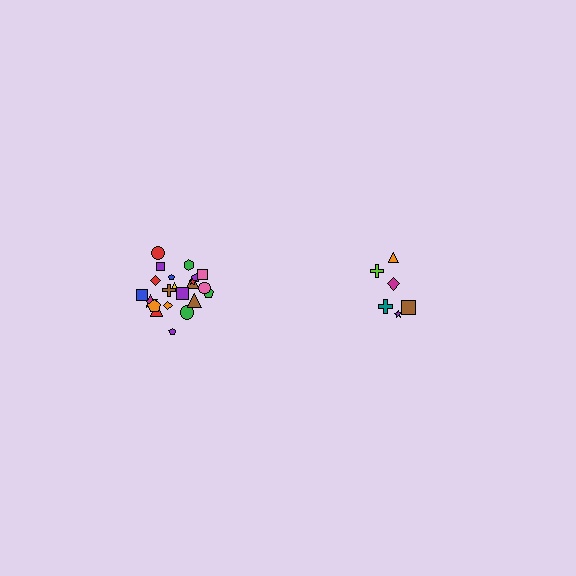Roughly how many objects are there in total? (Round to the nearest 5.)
Roughly 30 objects in total.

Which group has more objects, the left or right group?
The left group.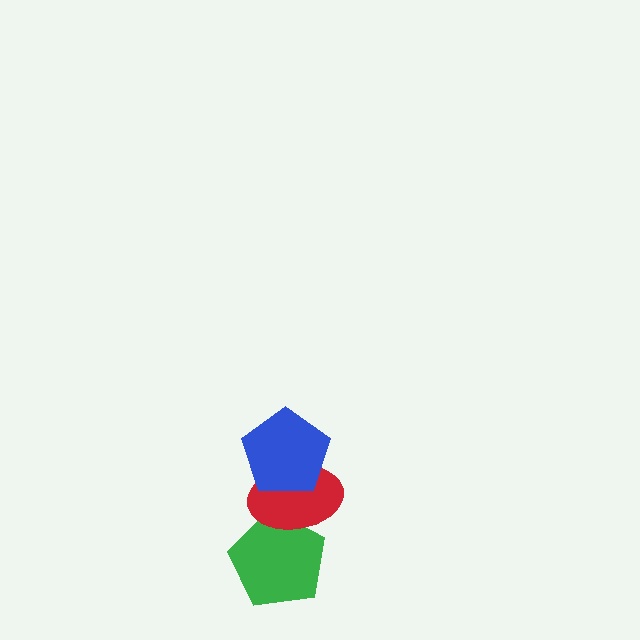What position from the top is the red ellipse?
The red ellipse is 2nd from the top.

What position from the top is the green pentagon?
The green pentagon is 3rd from the top.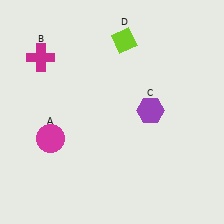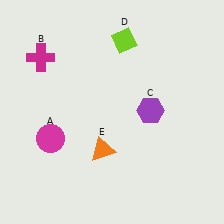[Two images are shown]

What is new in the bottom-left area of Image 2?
An orange triangle (E) was added in the bottom-left area of Image 2.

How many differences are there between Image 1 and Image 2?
There is 1 difference between the two images.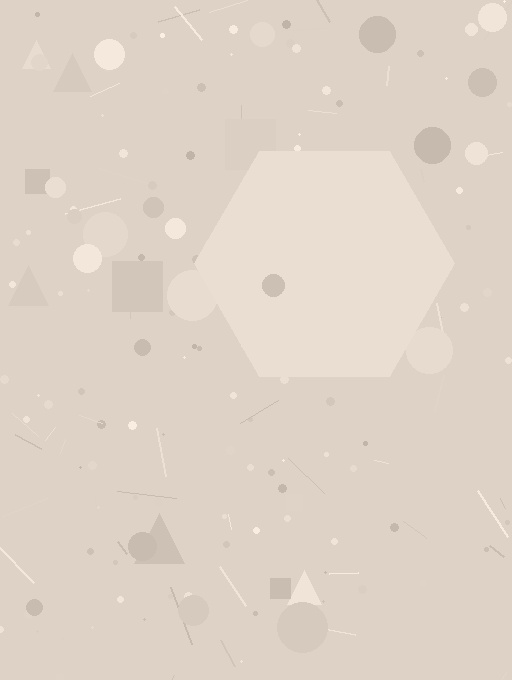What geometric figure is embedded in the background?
A hexagon is embedded in the background.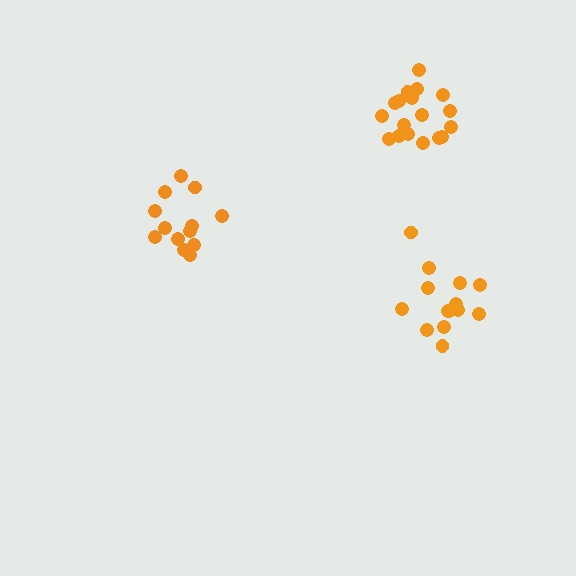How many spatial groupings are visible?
There are 3 spatial groupings.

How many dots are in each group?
Group 1: 13 dots, Group 2: 18 dots, Group 3: 14 dots (45 total).